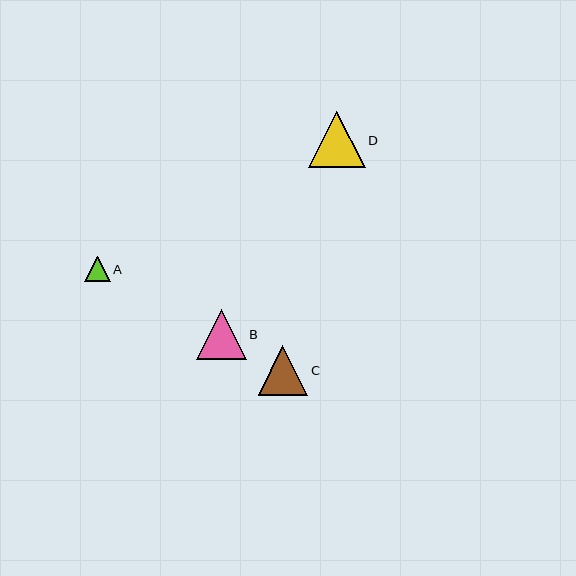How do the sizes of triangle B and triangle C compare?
Triangle B and triangle C are approximately the same size.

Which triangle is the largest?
Triangle D is the largest with a size of approximately 56 pixels.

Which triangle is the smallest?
Triangle A is the smallest with a size of approximately 26 pixels.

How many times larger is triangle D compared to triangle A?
Triangle D is approximately 2.2 times the size of triangle A.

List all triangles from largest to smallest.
From largest to smallest: D, B, C, A.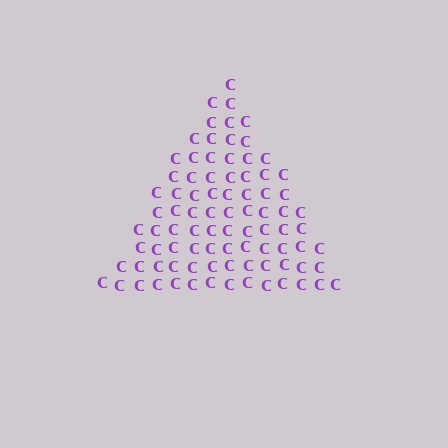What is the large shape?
The large shape is a triangle.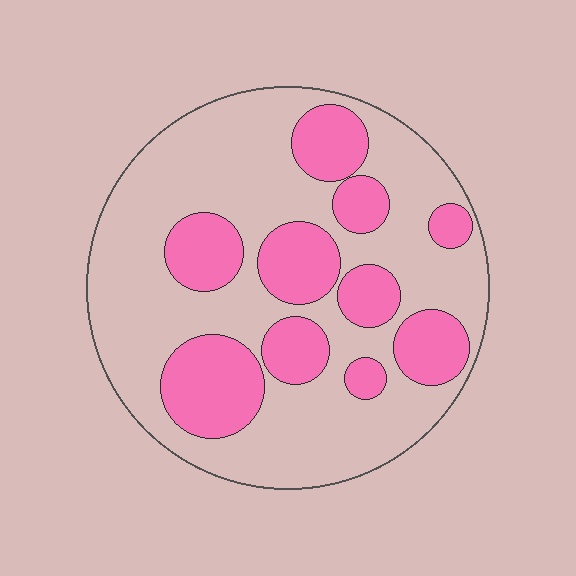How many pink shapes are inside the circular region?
10.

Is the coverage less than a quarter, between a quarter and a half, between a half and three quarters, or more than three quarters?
Between a quarter and a half.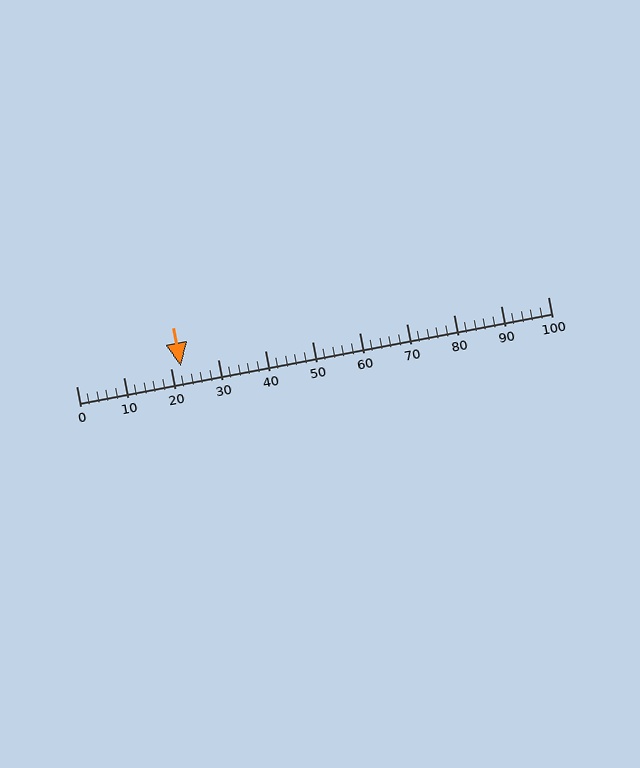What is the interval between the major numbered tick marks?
The major tick marks are spaced 10 units apart.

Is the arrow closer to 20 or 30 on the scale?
The arrow is closer to 20.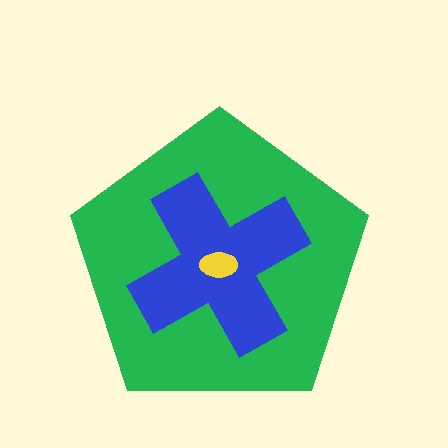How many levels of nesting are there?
3.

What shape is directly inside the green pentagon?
The blue cross.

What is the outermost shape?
The green pentagon.